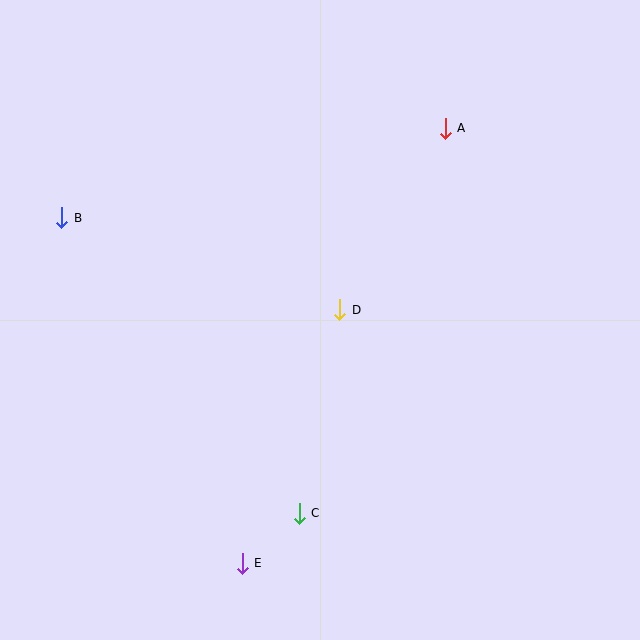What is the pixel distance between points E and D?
The distance between E and D is 271 pixels.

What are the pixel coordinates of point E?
Point E is at (242, 563).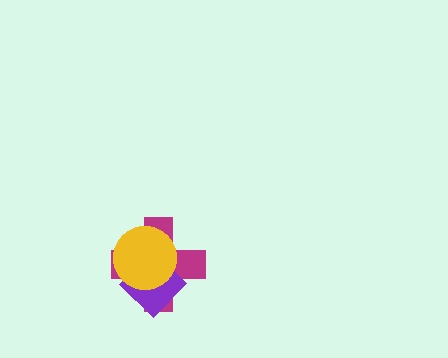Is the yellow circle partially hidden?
No, no other shape covers it.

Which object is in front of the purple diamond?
The yellow circle is in front of the purple diamond.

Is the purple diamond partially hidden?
Yes, it is partially covered by another shape.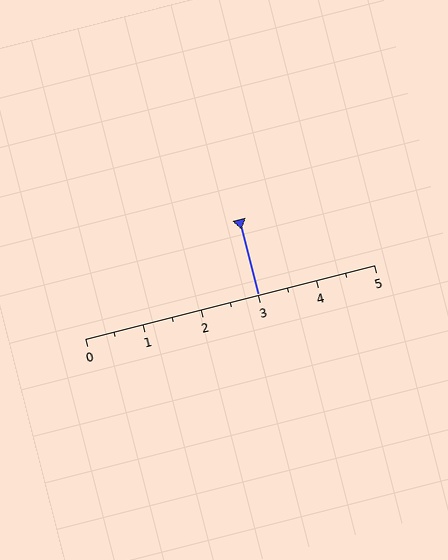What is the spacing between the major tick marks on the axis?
The major ticks are spaced 1 apart.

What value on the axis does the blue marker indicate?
The marker indicates approximately 3.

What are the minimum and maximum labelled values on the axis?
The axis runs from 0 to 5.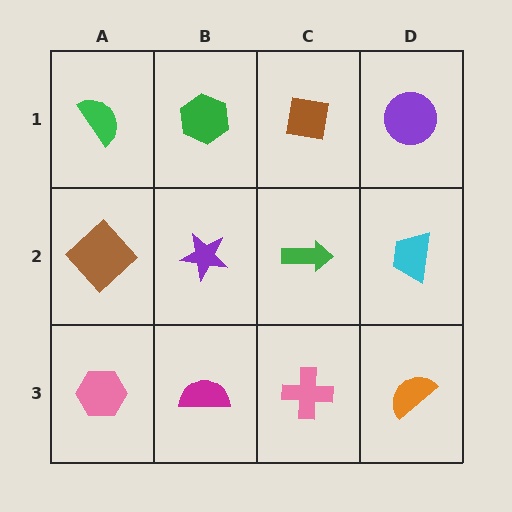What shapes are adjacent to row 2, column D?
A purple circle (row 1, column D), an orange semicircle (row 3, column D), a green arrow (row 2, column C).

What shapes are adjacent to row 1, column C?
A green arrow (row 2, column C), a green hexagon (row 1, column B), a purple circle (row 1, column D).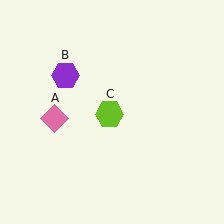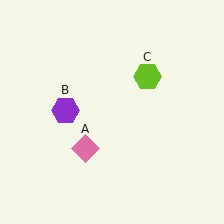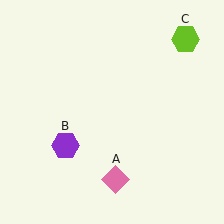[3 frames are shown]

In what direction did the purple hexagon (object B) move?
The purple hexagon (object B) moved down.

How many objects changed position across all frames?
3 objects changed position: pink diamond (object A), purple hexagon (object B), lime hexagon (object C).